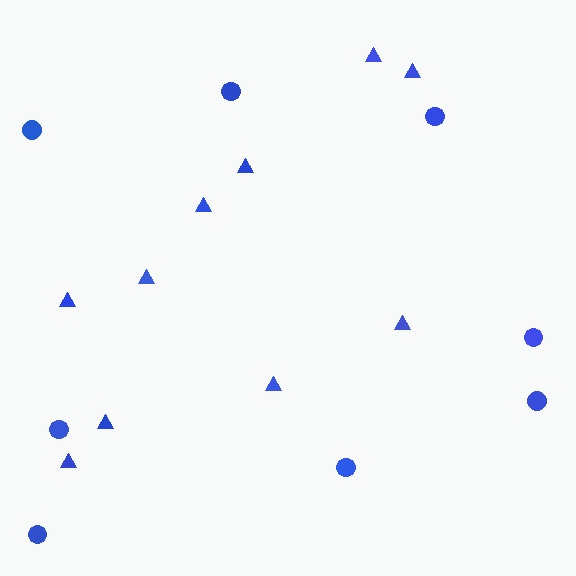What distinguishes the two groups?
There are 2 groups: one group of circles (8) and one group of triangles (10).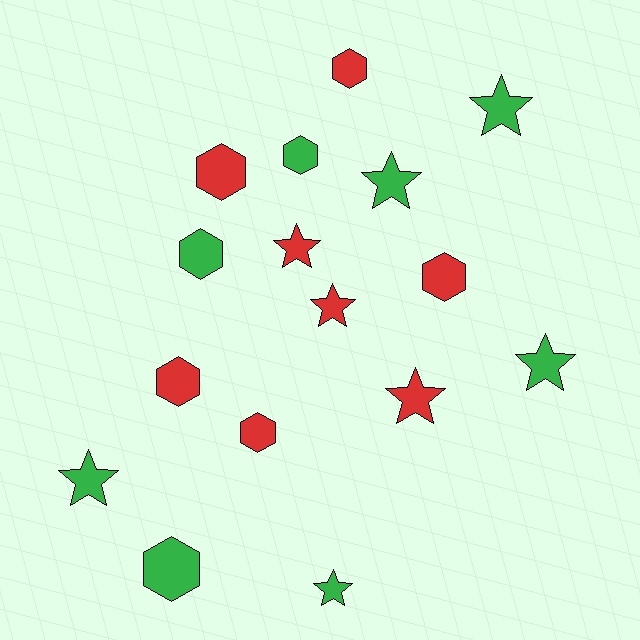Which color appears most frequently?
Red, with 8 objects.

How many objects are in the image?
There are 16 objects.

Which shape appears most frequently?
Hexagon, with 8 objects.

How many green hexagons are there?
There are 3 green hexagons.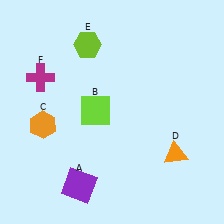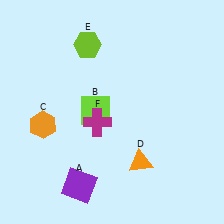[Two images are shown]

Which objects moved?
The objects that moved are: the orange triangle (D), the magenta cross (F).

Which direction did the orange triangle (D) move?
The orange triangle (D) moved left.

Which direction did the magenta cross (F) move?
The magenta cross (F) moved right.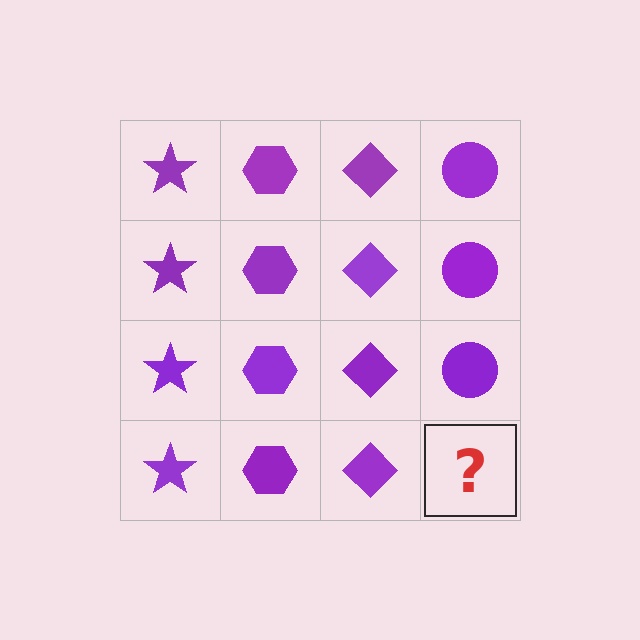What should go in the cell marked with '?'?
The missing cell should contain a purple circle.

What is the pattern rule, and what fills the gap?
The rule is that each column has a consistent shape. The gap should be filled with a purple circle.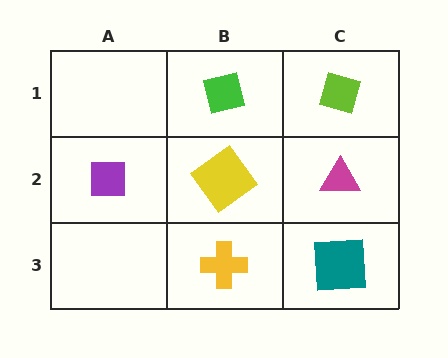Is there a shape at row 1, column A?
No, that cell is empty.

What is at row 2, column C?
A magenta triangle.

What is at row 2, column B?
A yellow diamond.